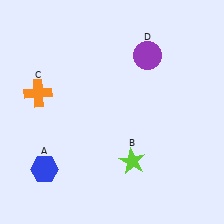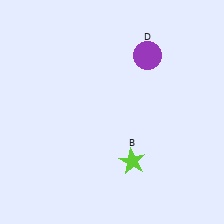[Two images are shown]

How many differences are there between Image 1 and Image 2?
There are 2 differences between the two images.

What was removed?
The blue hexagon (A), the orange cross (C) were removed in Image 2.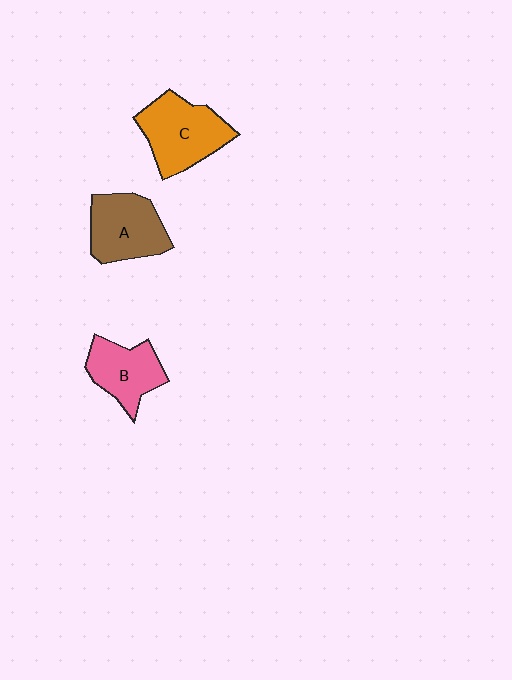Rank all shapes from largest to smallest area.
From largest to smallest: C (orange), A (brown), B (pink).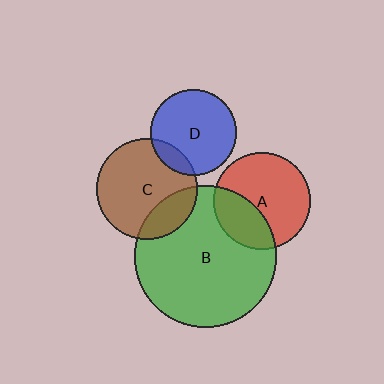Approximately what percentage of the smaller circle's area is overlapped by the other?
Approximately 20%.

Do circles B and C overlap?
Yes.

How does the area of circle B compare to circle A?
Approximately 2.2 times.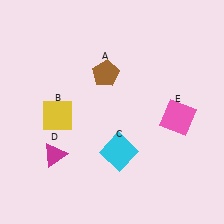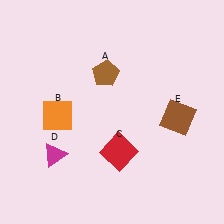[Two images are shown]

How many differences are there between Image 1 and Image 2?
There are 3 differences between the two images.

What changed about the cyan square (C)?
In Image 1, C is cyan. In Image 2, it changed to red.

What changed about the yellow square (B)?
In Image 1, B is yellow. In Image 2, it changed to orange.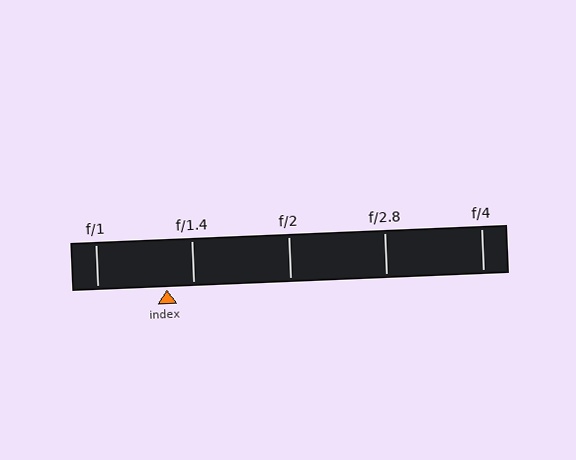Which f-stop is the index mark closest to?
The index mark is closest to f/1.4.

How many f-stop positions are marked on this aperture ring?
There are 5 f-stop positions marked.